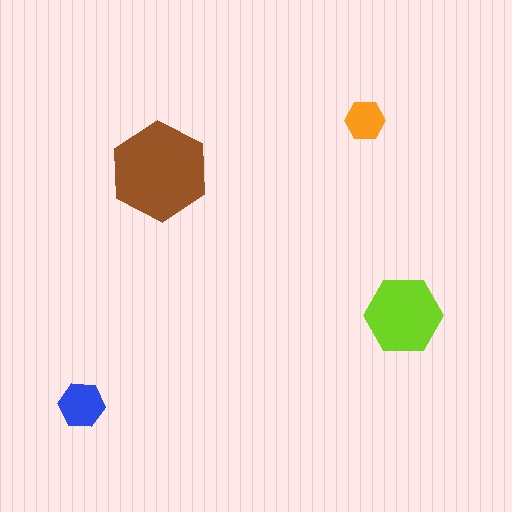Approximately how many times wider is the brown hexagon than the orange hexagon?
About 2.5 times wider.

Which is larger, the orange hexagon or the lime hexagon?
The lime one.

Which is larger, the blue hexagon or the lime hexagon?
The lime one.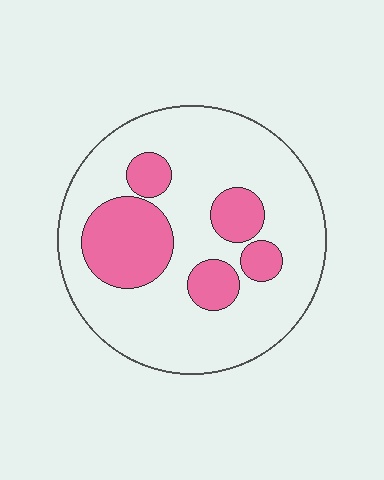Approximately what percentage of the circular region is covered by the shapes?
Approximately 25%.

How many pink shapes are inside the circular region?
5.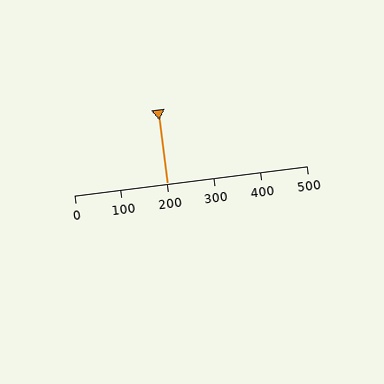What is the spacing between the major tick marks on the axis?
The major ticks are spaced 100 apart.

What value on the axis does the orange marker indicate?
The marker indicates approximately 200.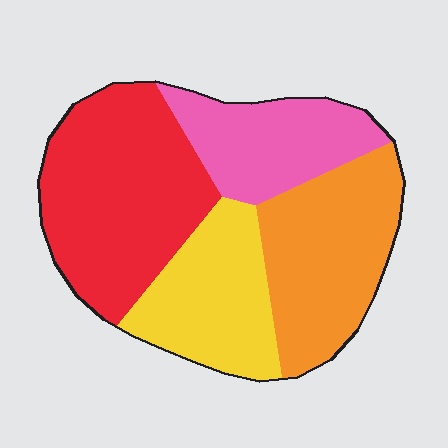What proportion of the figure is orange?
Orange takes up between a sixth and a third of the figure.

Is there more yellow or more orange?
Orange.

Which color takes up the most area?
Red, at roughly 35%.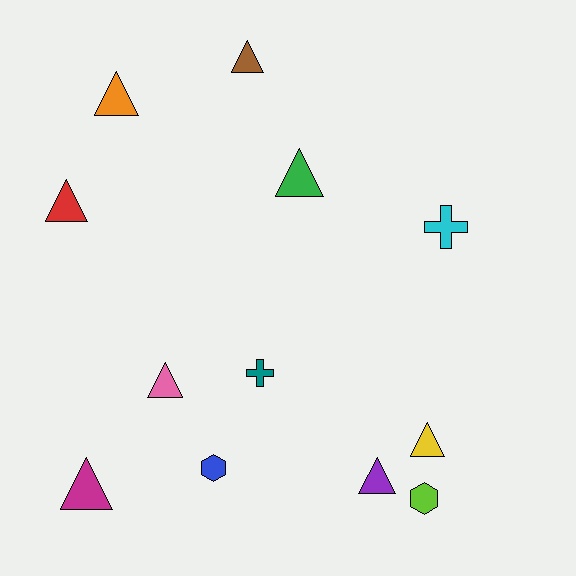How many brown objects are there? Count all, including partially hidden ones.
There is 1 brown object.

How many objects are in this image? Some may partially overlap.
There are 12 objects.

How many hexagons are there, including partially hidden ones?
There are 2 hexagons.